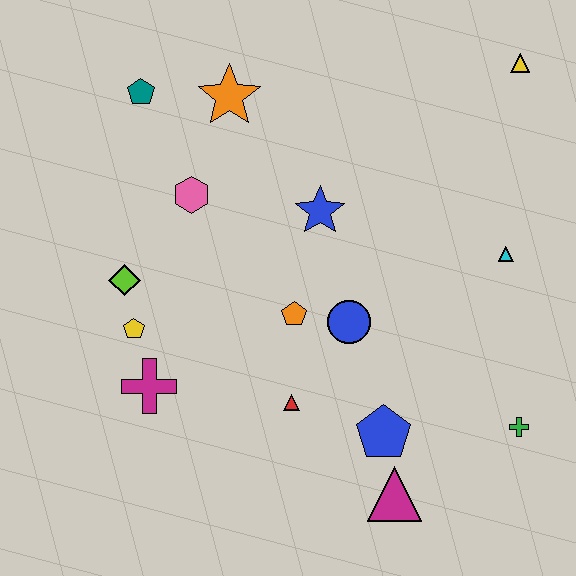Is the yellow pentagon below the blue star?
Yes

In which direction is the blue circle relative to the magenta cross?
The blue circle is to the right of the magenta cross.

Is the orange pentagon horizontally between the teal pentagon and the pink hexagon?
No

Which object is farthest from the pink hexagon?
The green cross is farthest from the pink hexagon.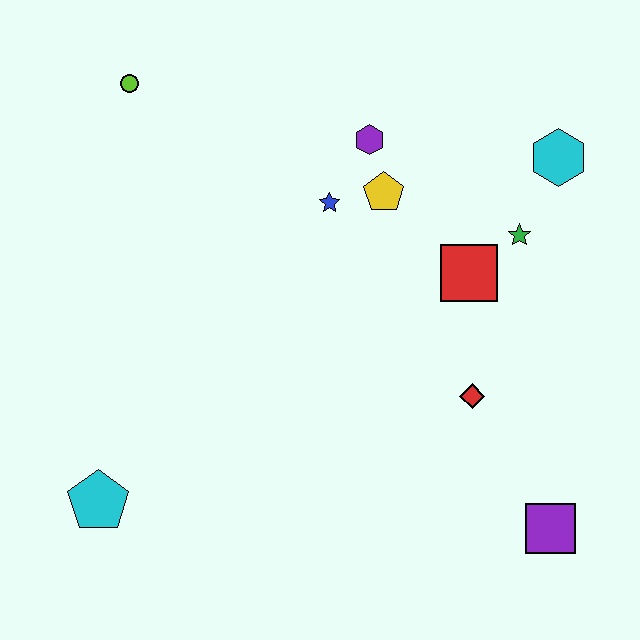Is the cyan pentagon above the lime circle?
No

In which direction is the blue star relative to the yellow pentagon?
The blue star is to the left of the yellow pentagon.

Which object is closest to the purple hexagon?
The yellow pentagon is closest to the purple hexagon.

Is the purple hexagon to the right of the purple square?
No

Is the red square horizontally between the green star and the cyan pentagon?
Yes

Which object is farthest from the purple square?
The lime circle is farthest from the purple square.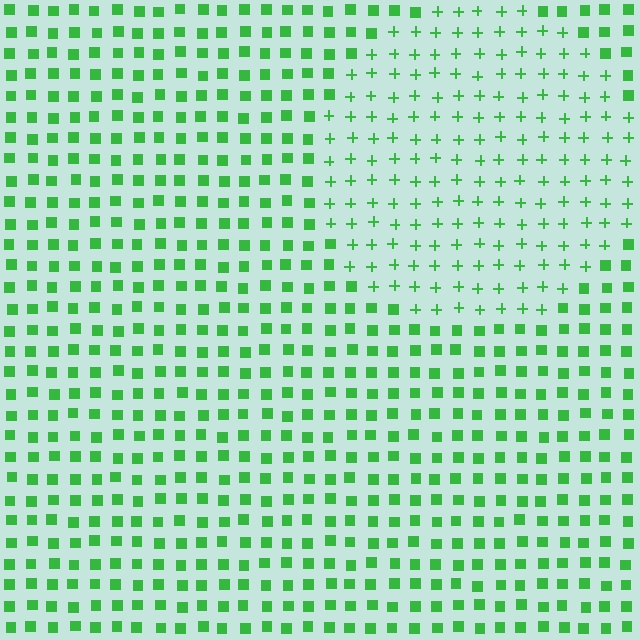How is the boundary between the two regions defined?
The boundary is defined by a change in element shape: plus signs inside vs. squares outside. All elements share the same color and spacing.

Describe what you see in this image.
The image is filled with small green elements arranged in a uniform grid. A circle-shaped region contains plus signs, while the surrounding area contains squares. The boundary is defined purely by the change in element shape.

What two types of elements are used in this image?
The image uses plus signs inside the circle region and squares outside it.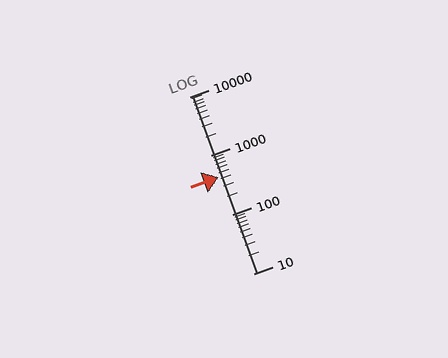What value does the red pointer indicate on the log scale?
The pointer indicates approximately 430.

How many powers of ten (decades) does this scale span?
The scale spans 3 decades, from 10 to 10000.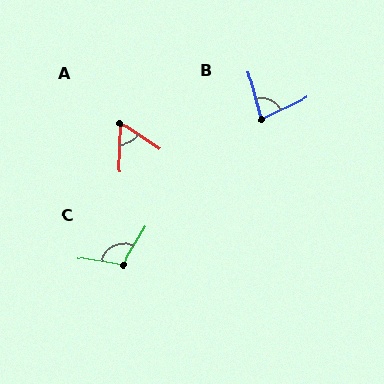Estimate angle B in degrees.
Approximately 79 degrees.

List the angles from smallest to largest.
A (58°), B (79°), C (113°).